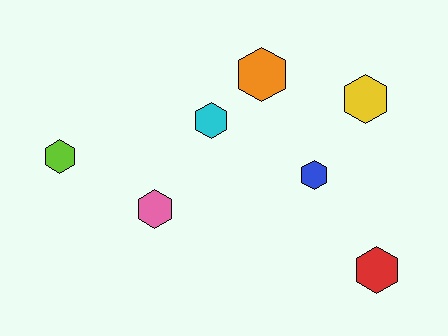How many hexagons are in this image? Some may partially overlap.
There are 7 hexagons.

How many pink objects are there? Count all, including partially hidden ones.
There is 1 pink object.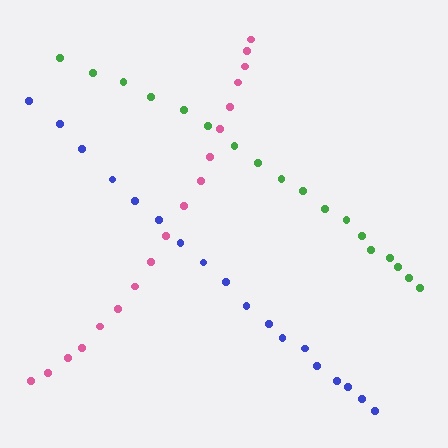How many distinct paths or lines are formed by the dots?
There are 3 distinct paths.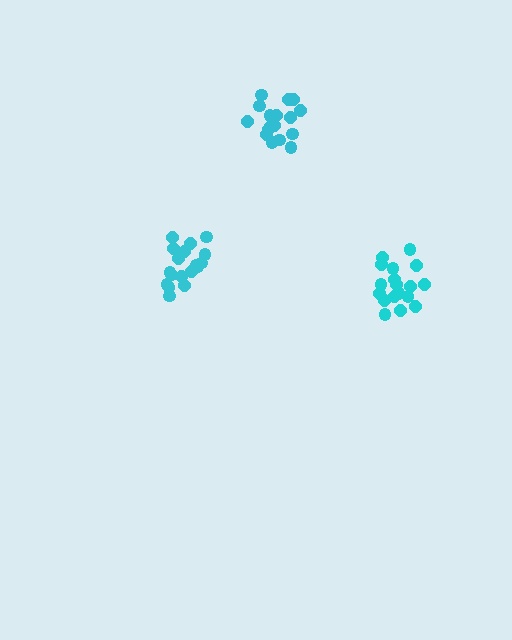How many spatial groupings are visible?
There are 3 spatial groupings.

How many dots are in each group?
Group 1: 18 dots, Group 2: 18 dots, Group 3: 18 dots (54 total).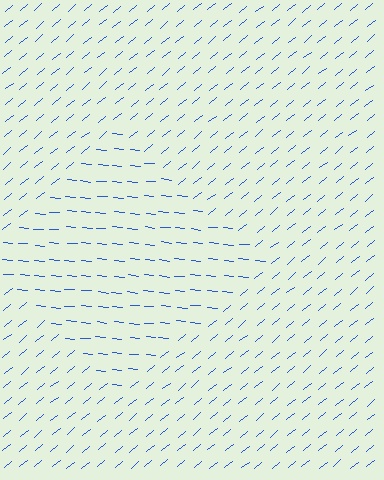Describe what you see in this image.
The image is filled with small blue line segments. A diamond region in the image has lines oriented differently from the surrounding lines, creating a visible texture boundary.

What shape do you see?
I see a diamond.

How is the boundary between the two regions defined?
The boundary is defined purely by a change in line orientation (approximately 45 degrees difference). All lines are the same color and thickness.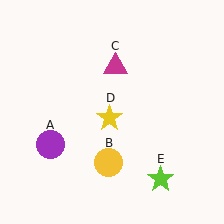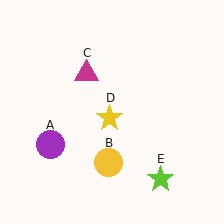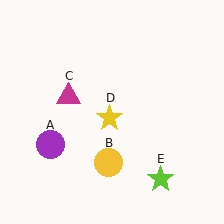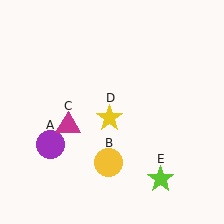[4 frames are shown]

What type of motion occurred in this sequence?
The magenta triangle (object C) rotated counterclockwise around the center of the scene.